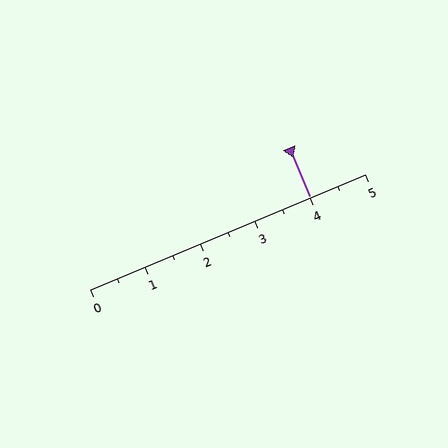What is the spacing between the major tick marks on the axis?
The major ticks are spaced 1 apart.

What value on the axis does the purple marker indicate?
The marker indicates approximately 4.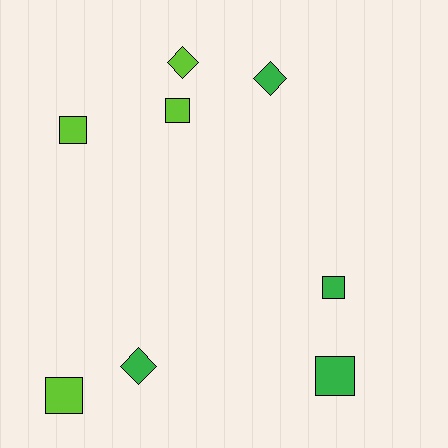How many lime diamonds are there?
There is 1 lime diamond.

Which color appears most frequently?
Green, with 4 objects.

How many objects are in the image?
There are 8 objects.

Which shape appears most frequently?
Square, with 5 objects.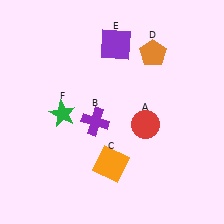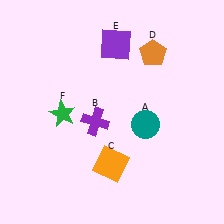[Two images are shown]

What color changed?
The circle (A) changed from red in Image 1 to teal in Image 2.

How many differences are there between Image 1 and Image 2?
There is 1 difference between the two images.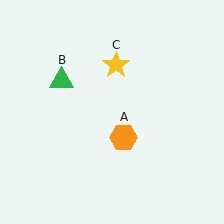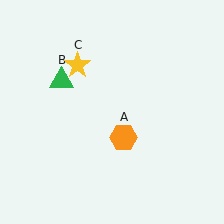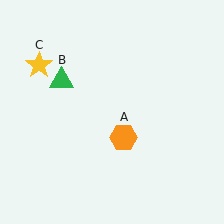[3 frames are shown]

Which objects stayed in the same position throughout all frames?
Orange hexagon (object A) and green triangle (object B) remained stationary.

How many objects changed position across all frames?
1 object changed position: yellow star (object C).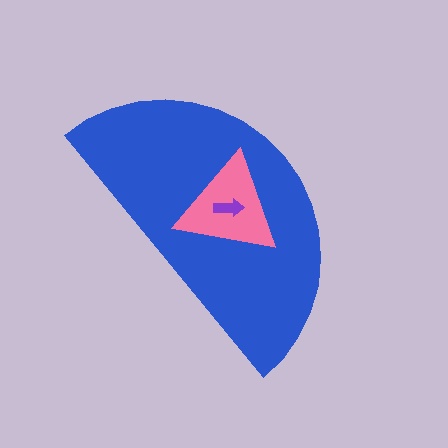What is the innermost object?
The purple arrow.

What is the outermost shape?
The blue semicircle.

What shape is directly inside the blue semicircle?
The pink triangle.